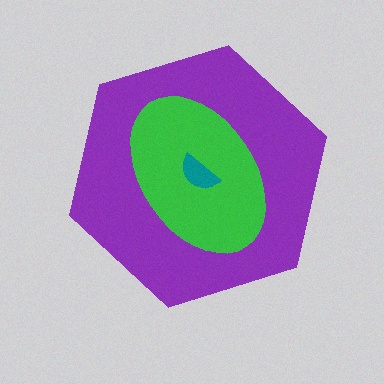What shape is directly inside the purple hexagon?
The green ellipse.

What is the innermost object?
The teal semicircle.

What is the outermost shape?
The purple hexagon.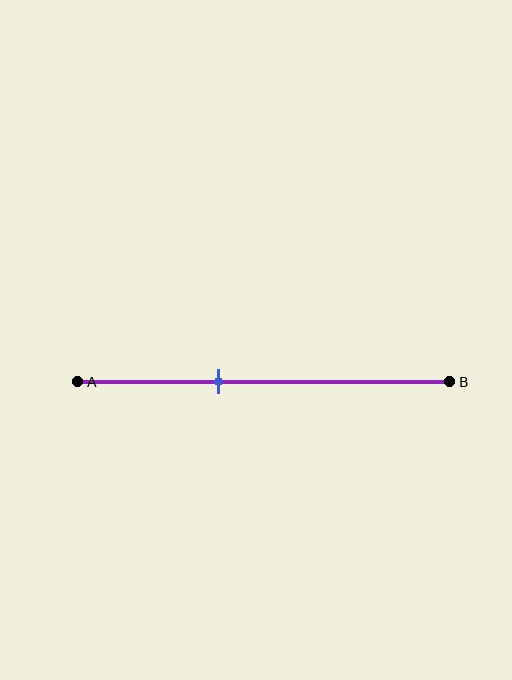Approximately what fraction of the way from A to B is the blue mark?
The blue mark is approximately 40% of the way from A to B.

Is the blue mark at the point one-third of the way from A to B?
No, the mark is at about 40% from A, not at the 33% one-third point.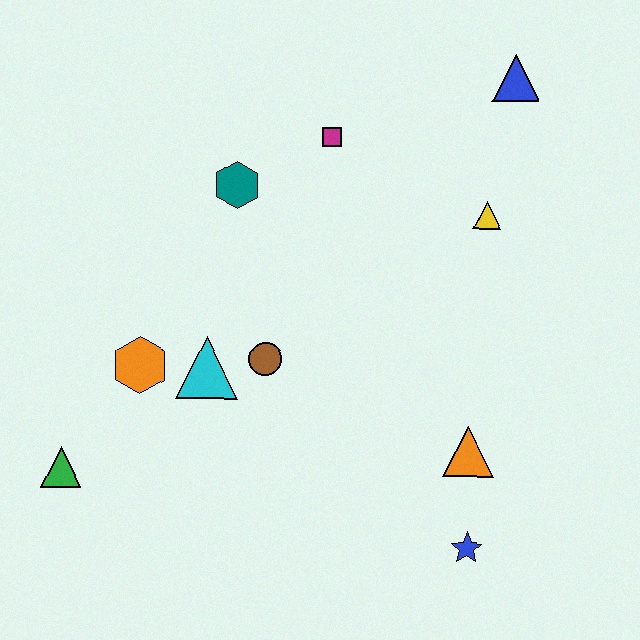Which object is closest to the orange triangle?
The blue star is closest to the orange triangle.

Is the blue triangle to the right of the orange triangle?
Yes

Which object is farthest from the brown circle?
The blue triangle is farthest from the brown circle.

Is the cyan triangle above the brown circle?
No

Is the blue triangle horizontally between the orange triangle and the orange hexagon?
No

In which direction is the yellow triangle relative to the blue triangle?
The yellow triangle is below the blue triangle.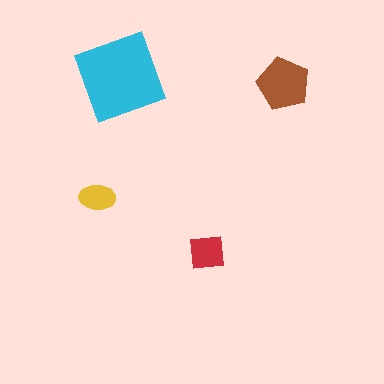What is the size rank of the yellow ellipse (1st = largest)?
4th.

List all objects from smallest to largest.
The yellow ellipse, the red square, the brown pentagon, the cyan diamond.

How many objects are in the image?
There are 4 objects in the image.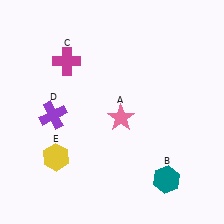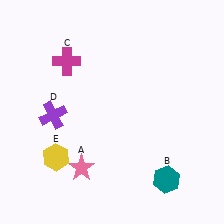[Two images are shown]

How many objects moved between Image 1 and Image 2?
1 object moved between the two images.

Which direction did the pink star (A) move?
The pink star (A) moved down.